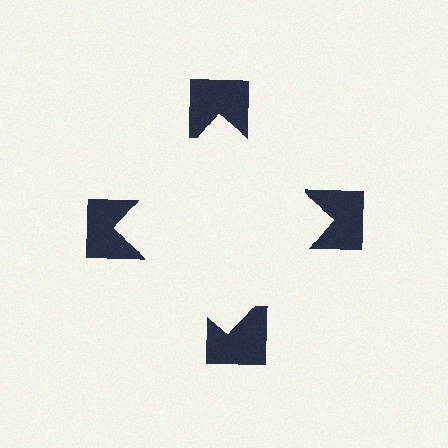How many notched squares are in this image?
There are 4 — one at each vertex of the illusory square.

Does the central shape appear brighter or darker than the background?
It typically appears slightly brighter than the background, even though no actual brightness change is drawn.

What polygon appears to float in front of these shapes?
An illusory square — its edges are inferred from the aligned wedge cuts in the notched squares, not physically drawn.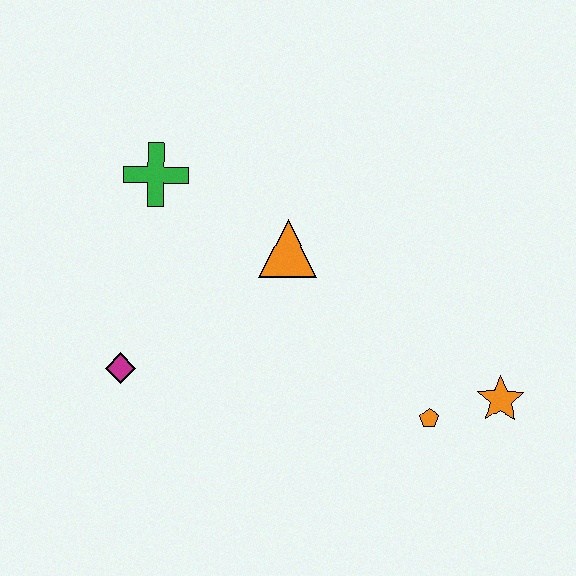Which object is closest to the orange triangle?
The green cross is closest to the orange triangle.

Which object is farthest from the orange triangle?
The orange star is farthest from the orange triangle.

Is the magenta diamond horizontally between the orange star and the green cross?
No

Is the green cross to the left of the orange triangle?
Yes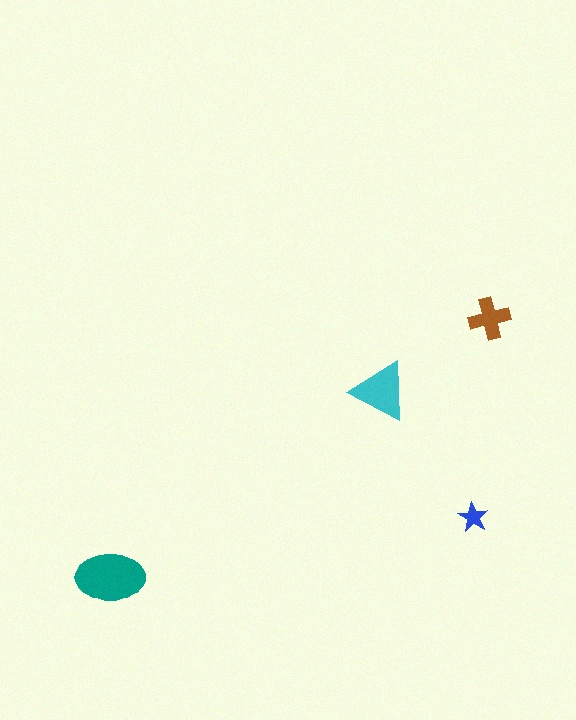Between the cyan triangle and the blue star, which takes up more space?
The cyan triangle.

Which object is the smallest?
The blue star.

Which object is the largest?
The teal ellipse.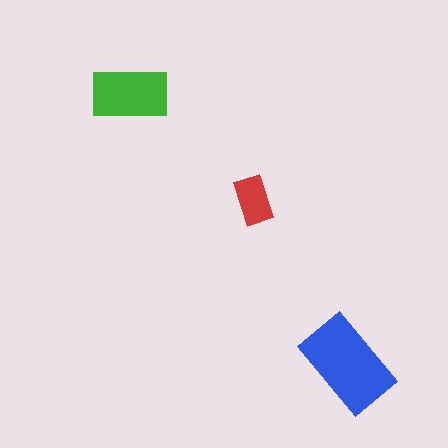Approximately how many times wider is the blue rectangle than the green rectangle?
About 1.5 times wider.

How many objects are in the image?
There are 3 objects in the image.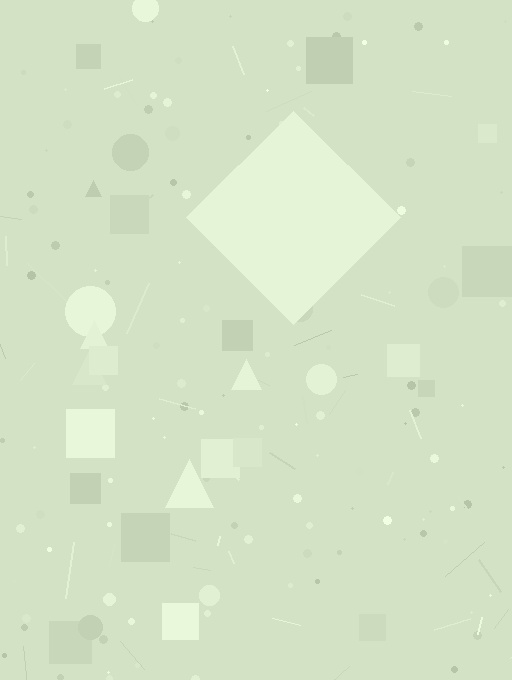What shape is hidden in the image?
A diamond is hidden in the image.